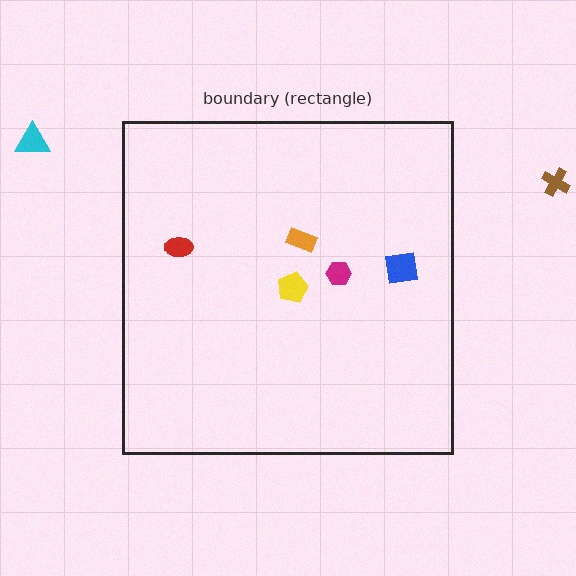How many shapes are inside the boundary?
5 inside, 2 outside.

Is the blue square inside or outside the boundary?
Inside.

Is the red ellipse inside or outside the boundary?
Inside.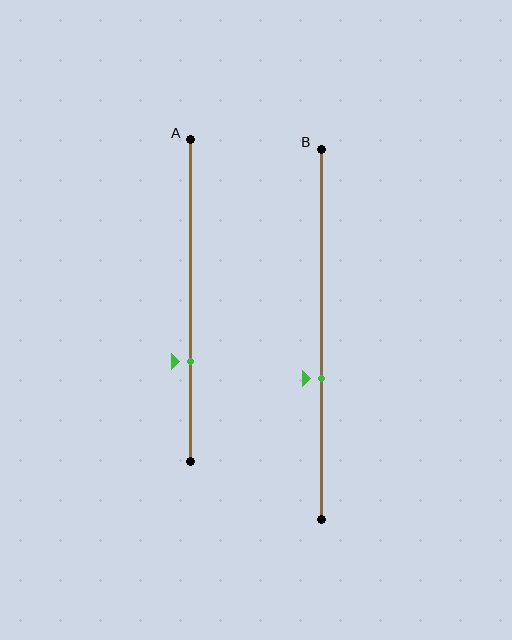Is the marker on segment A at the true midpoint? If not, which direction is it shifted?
No, the marker on segment A is shifted downward by about 19% of the segment length.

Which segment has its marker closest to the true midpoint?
Segment B has its marker closest to the true midpoint.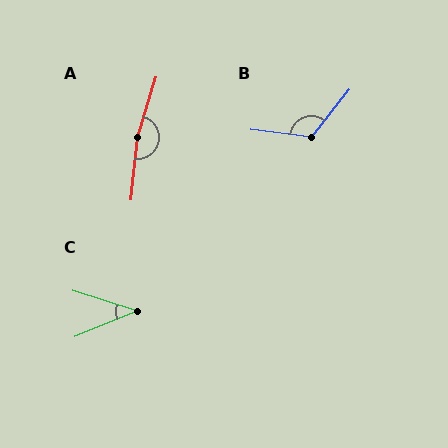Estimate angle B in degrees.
Approximately 121 degrees.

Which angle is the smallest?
C, at approximately 40 degrees.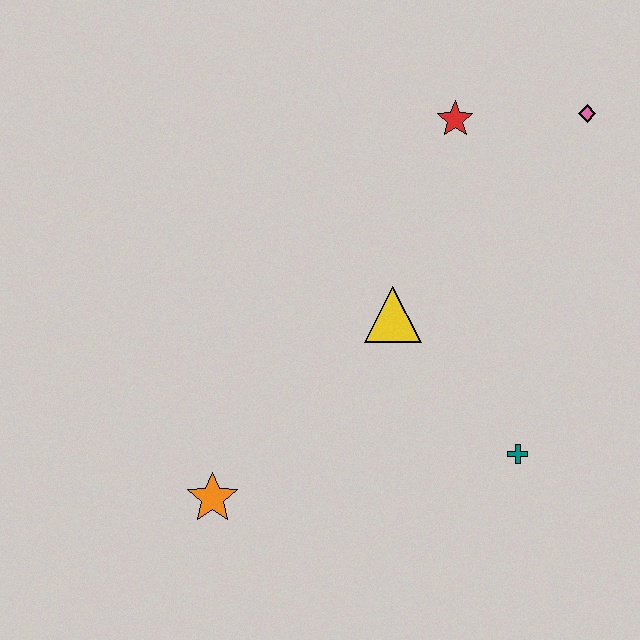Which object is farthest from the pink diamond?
The orange star is farthest from the pink diamond.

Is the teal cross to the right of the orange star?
Yes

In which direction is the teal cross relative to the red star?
The teal cross is below the red star.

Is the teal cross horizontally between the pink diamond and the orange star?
Yes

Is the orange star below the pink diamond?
Yes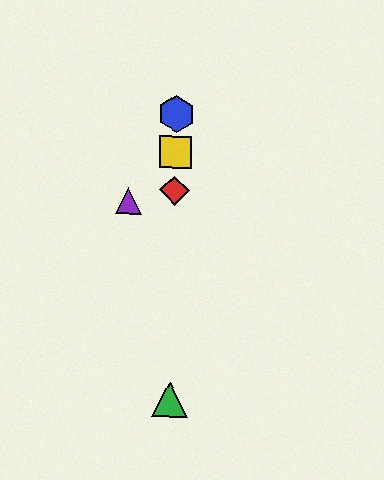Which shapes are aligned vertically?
The red diamond, the blue hexagon, the green triangle, the yellow square are aligned vertically.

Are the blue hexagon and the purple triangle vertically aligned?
No, the blue hexagon is at x≈176 and the purple triangle is at x≈129.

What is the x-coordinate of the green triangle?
The green triangle is at x≈170.